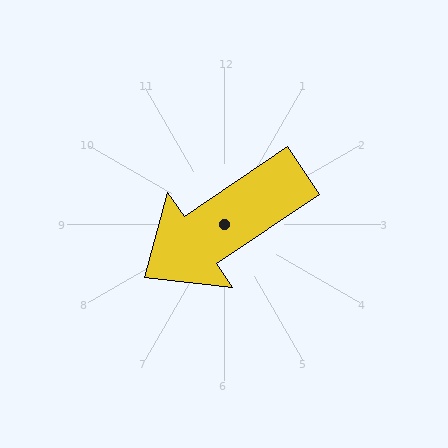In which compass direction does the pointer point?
Southwest.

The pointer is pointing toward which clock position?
Roughly 8 o'clock.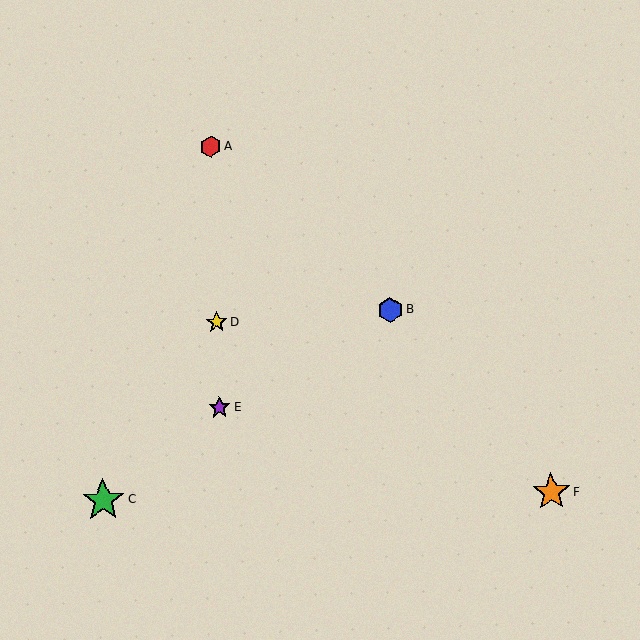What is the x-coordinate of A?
Object A is at x≈211.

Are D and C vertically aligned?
No, D is at x≈217 and C is at x≈103.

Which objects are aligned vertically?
Objects A, D, E are aligned vertically.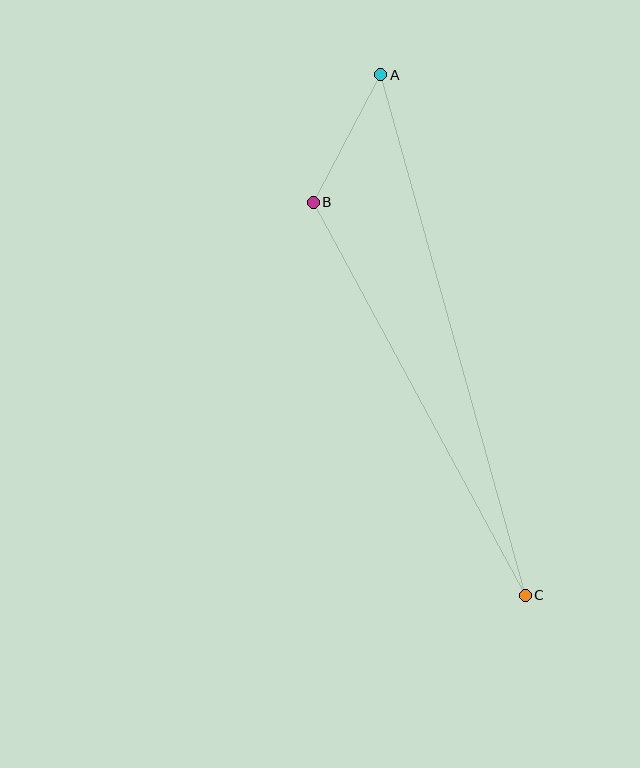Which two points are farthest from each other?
Points A and C are farthest from each other.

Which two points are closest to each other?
Points A and B are closest to each other.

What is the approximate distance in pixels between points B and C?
The distance between B and C is approximately 447 pixels.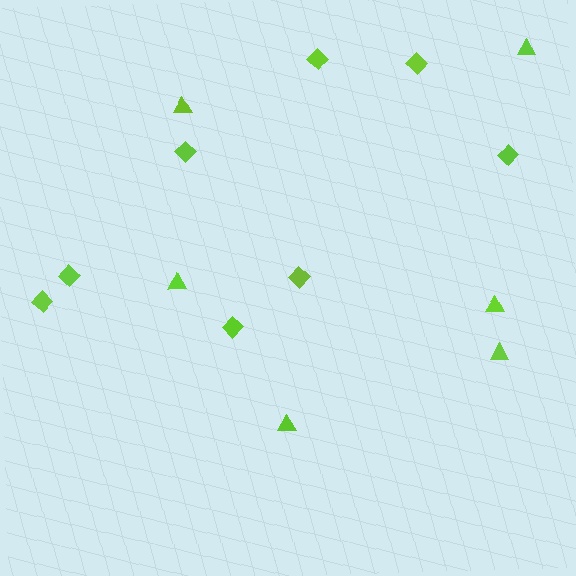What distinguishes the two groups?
There are 2 groups: one group of diamonds (8) and one group of triangles (6).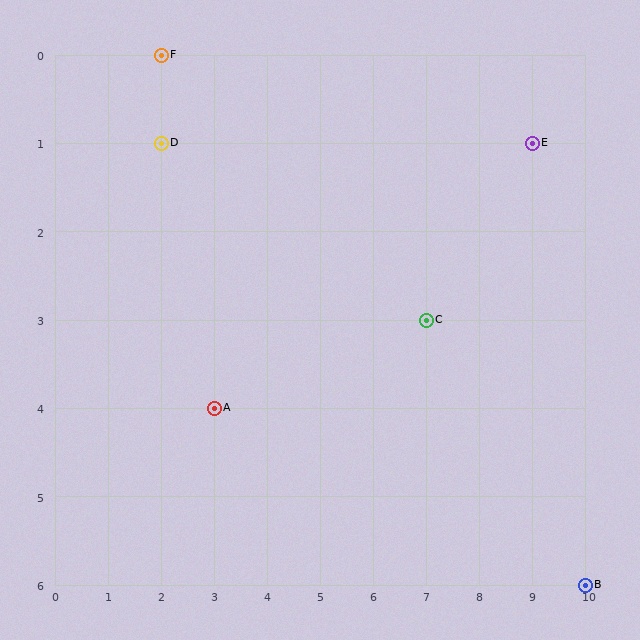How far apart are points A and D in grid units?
Points A and D are 1 column and 3 rows apart (about 3.2 grid units diagonally).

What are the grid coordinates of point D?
Point D is at grid coordinates (2, 1).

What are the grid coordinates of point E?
Point E is at grid coordinates (9, 1).